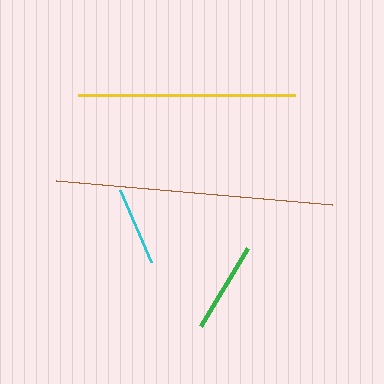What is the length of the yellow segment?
The yellow segment is approximately 216 pixels long.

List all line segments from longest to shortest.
From longest to shortest: brown, yellow, green, cyan.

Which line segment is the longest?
The brown line is the longest at approximately 277 pixels.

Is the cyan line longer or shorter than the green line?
The green line is longer than the cyan line.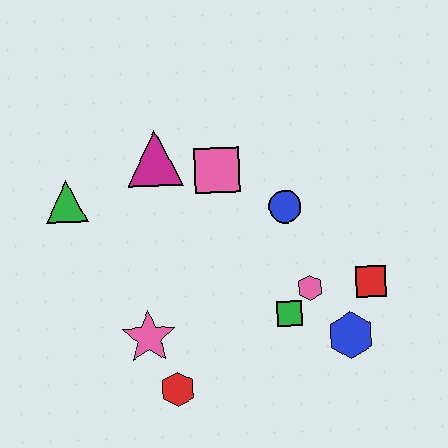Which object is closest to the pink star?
The red hexagon is closest to the pink star.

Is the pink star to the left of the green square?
Yes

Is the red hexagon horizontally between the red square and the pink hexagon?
No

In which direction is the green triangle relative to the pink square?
The green triangle is to the left of the pink square.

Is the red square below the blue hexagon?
No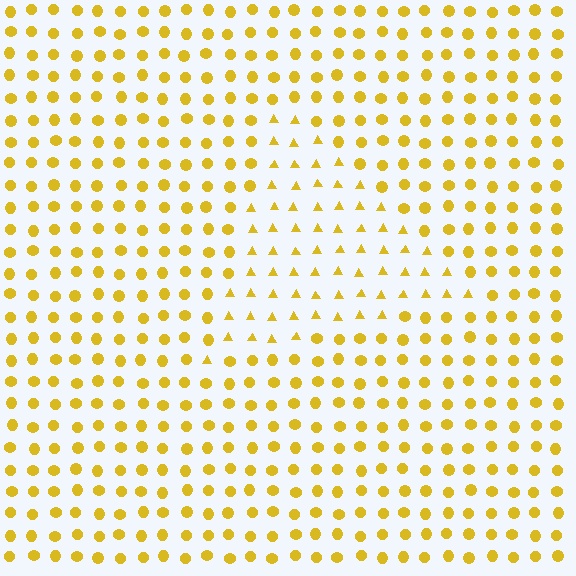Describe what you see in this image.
The image is filled with small yellow elements arranged in a uniform grid. A triangle-shaped region contains triangles, while the surrounding area contains circles. The boundary is defined purely by the change in element shape.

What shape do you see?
I see a triangle.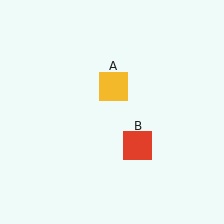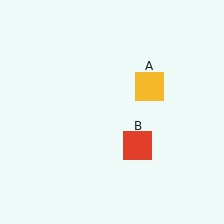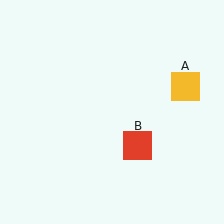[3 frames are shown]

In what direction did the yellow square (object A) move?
The yellow square (object A) moved right.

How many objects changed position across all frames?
1 object changed position: yellow square (object A).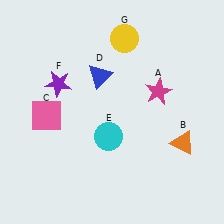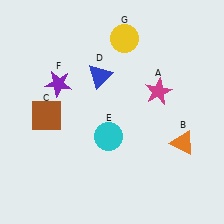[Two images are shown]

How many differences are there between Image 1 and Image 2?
There is 1 difference between the two images.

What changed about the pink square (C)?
In Image 1, C is pink. In Image 2, it changed to brown.